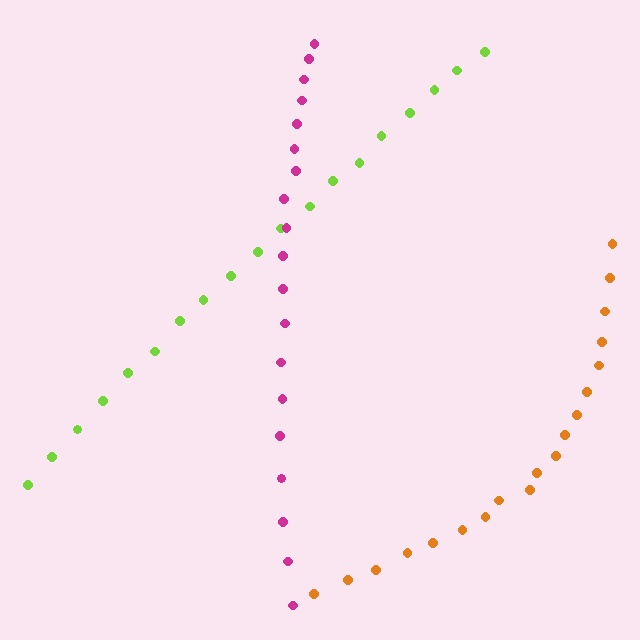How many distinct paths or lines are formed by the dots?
There are 3 distinct paths.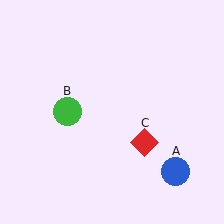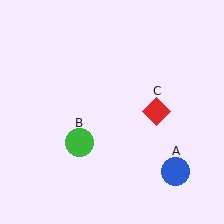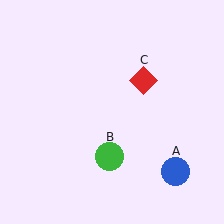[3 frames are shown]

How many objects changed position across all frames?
2 objects changed position: green circle (object B), red diamond (object C).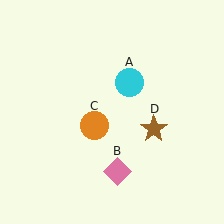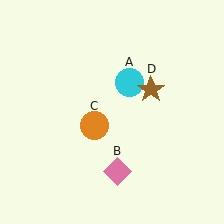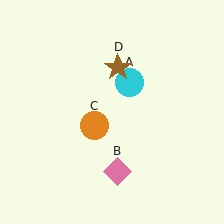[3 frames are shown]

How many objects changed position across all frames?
1 object changed position: brown star (object D).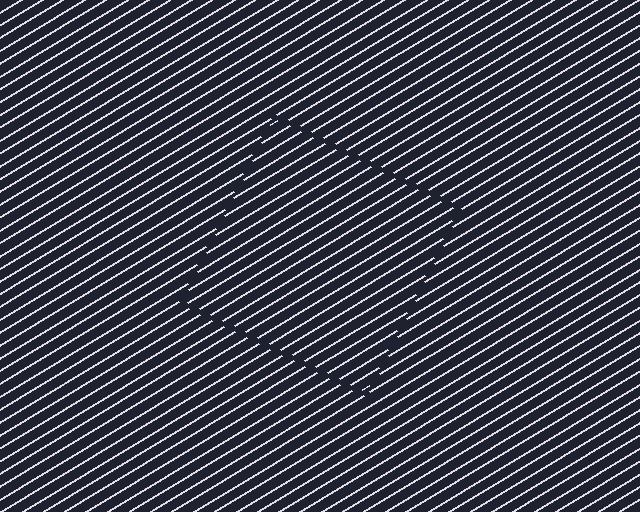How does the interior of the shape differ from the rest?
The interior of the shape contains the same grating, shifted by half a period — the contour is defined by the phase discontinuity where line-ends from the inner and outer gratings abut.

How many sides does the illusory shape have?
4 sides — the line-ends trace a square.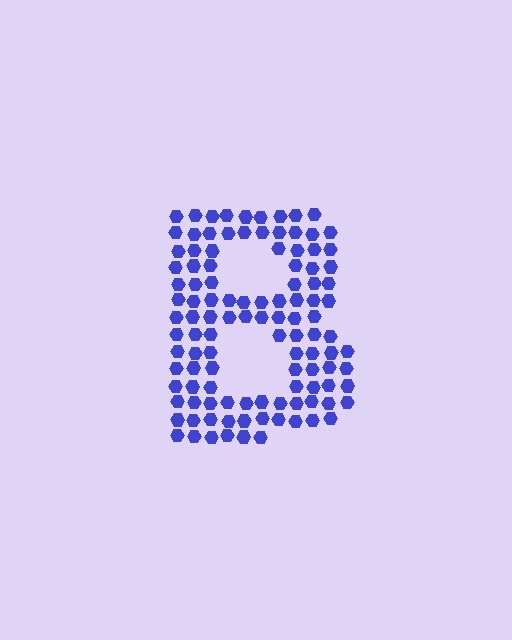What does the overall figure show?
The overall figure shows the letter B.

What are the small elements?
The small elements are hexagons.